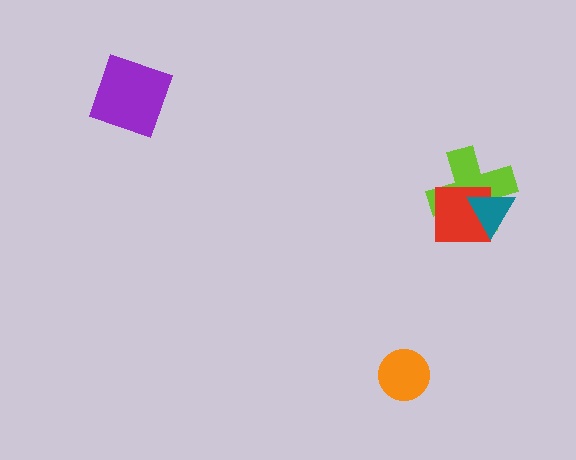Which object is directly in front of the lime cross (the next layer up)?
The red square is directly in front of the lime cross.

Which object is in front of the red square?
The teal triangle is in front of the red square.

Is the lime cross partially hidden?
Yes, it is partially covered by another shape.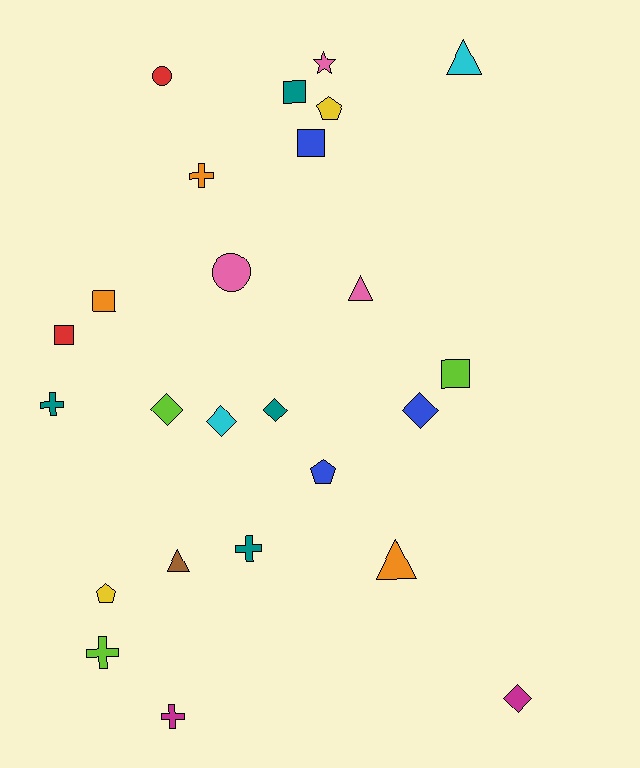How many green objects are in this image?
There are no green objects.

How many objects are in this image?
There are 25 objects.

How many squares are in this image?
There are 5 squares.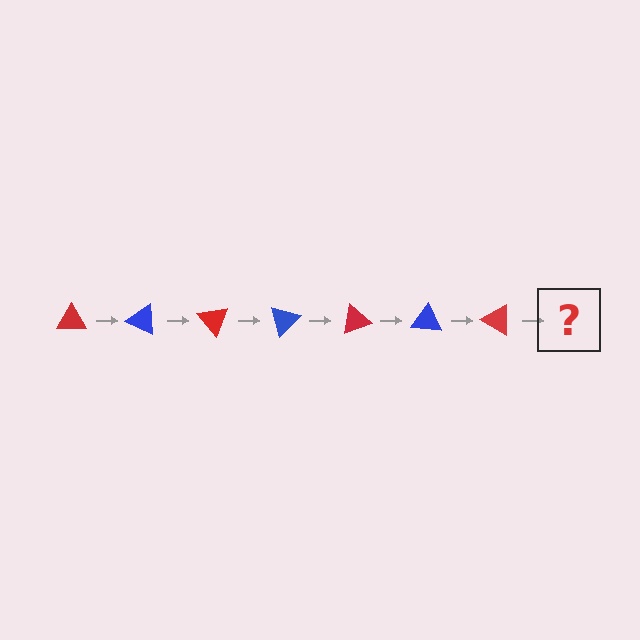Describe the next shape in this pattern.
It should be a blue triangle, rotated 175 degrees from the start.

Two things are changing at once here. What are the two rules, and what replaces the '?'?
The two rules are that it rotates 25 degrees each step and the color cycles through red and blue. The '?' should be a blue triangle, rotated 175 degrees from the start.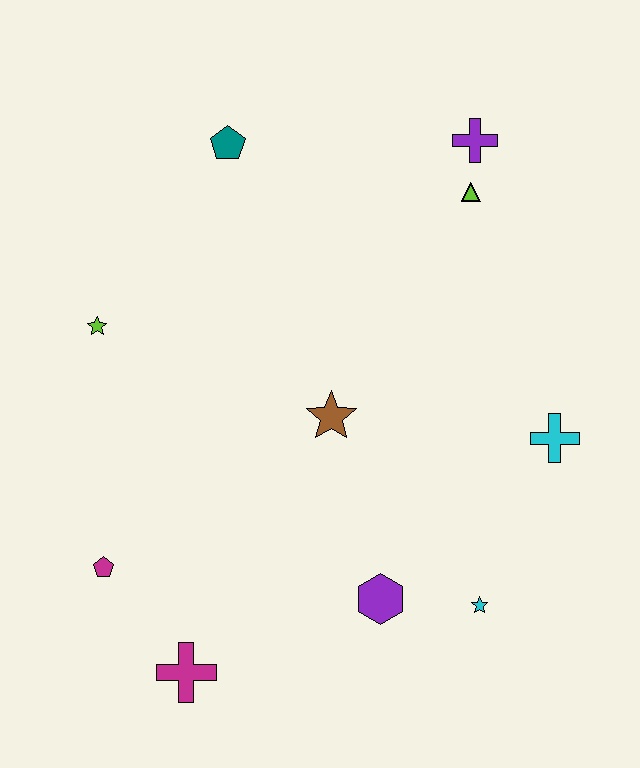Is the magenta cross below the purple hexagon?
Yes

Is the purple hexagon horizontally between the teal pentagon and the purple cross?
Yes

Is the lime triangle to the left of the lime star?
No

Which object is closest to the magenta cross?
The magenta pentagon is closest to the magenta cross.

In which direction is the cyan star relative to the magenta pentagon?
The cyan star is to the right of the magenta pentagon.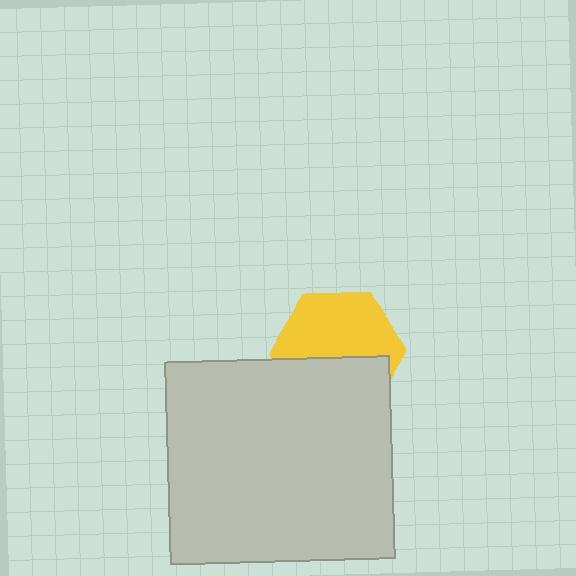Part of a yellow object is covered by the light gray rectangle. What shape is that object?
It is a hexagon.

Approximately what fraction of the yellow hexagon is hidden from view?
Roughly 44% of the yellow hexagon is hidden behind the light gray rectangle.